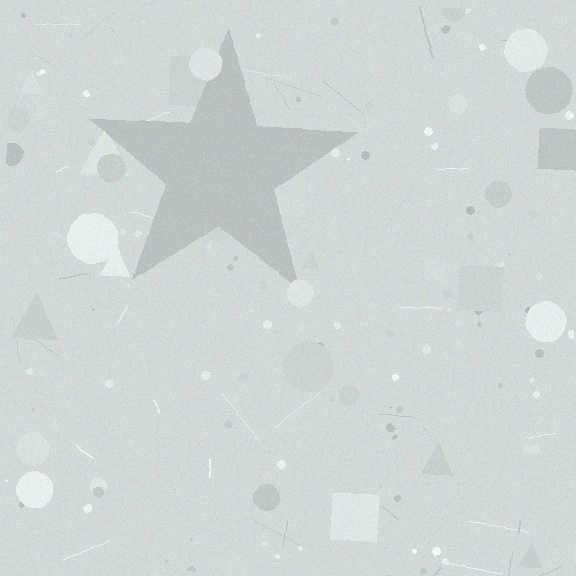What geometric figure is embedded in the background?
A star is embedded in the background.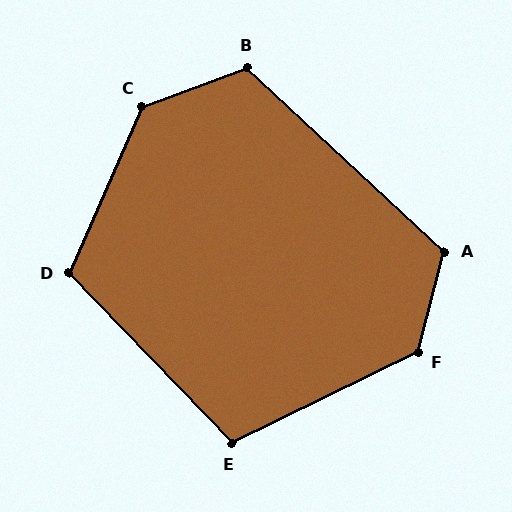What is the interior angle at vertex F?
Approximately 131 degrees (obtuse).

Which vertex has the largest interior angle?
C, at approximately 134 degrees.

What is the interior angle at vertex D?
Approximately 112 degrees (obtuse).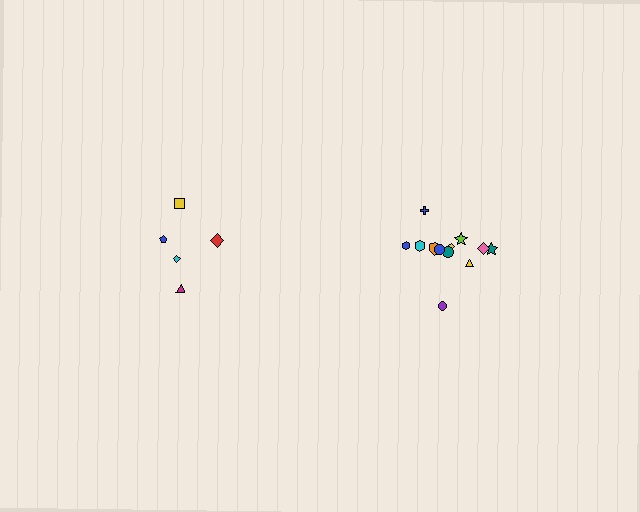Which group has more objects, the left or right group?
The right group.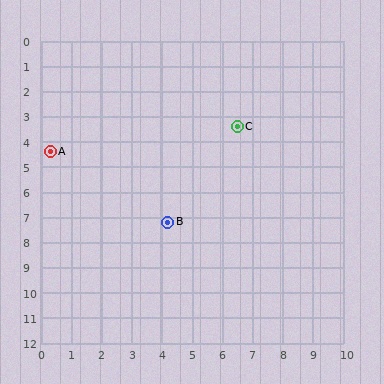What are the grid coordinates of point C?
Point C is at approximately (6.5, 3.4).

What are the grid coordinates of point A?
Point A is at approximately (0.3, 4.4).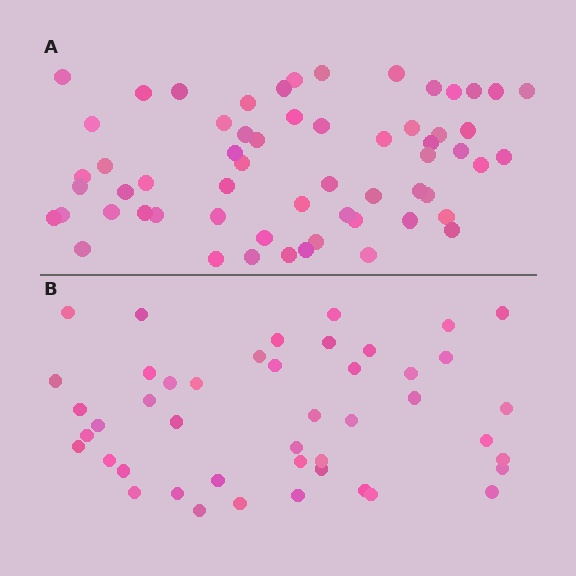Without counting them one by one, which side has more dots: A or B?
Region A (the top region) has more dots.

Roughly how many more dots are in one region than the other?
Region A has approximately 15 more dots than region B.